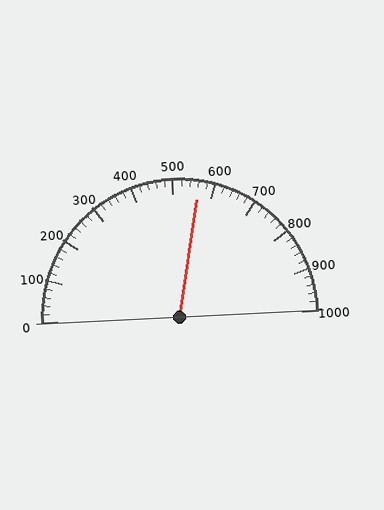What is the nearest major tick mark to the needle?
The nearest major tick mark is 600.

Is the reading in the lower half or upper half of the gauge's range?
The reading is in the upper half of the range (0 to 1000).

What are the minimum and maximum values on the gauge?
The gauge ranges from 0 to 1000.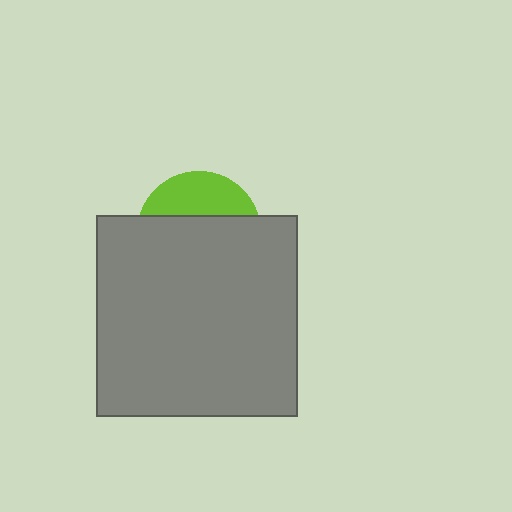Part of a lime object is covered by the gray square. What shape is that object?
It is a circle.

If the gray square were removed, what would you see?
You would see the complete lime circle.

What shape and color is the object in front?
The object in front is a gray square.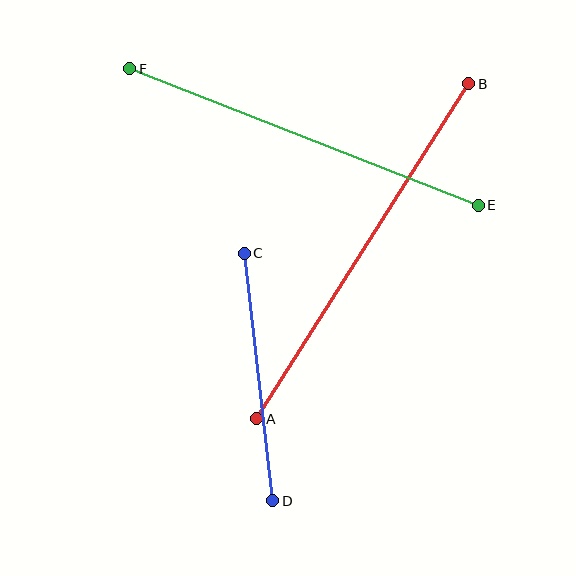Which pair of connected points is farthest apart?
Points A and B are farthest apart.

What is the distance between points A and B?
The distance is approximately 397 pixels.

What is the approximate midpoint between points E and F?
The midpoint is at approximately (304, 137) pixels.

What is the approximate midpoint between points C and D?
The midpoint is at approximately (258, 377) pixels.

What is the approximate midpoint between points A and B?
The midpoint is at approximately (363, 251) pixels.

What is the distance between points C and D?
The distance is approximately 249 pixels.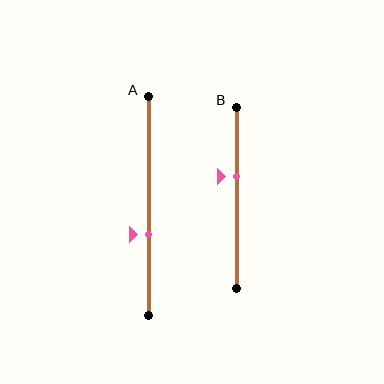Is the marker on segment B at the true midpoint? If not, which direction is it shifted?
No, the marker on segment B is shifted upward by about 12% of the segment length.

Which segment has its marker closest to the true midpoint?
Segment B has its marker closest to the true midpoint.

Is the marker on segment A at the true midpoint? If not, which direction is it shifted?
No, the marker on segment A is shifted downward by about 13% of the segment length.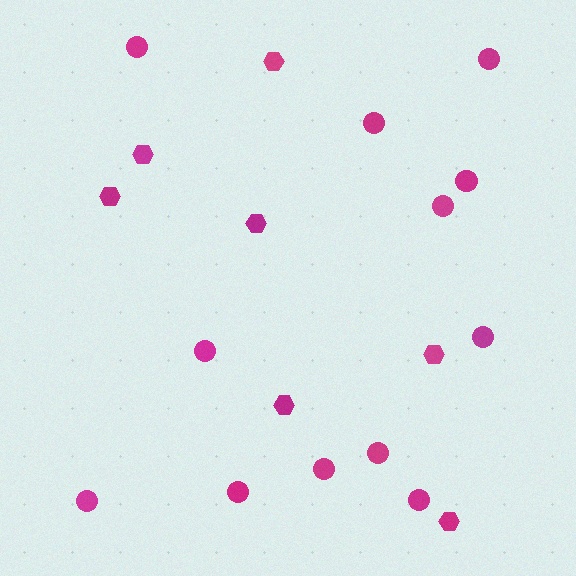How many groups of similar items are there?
There are 2 groups: one group of circles (12) and one group of hexagons (7).